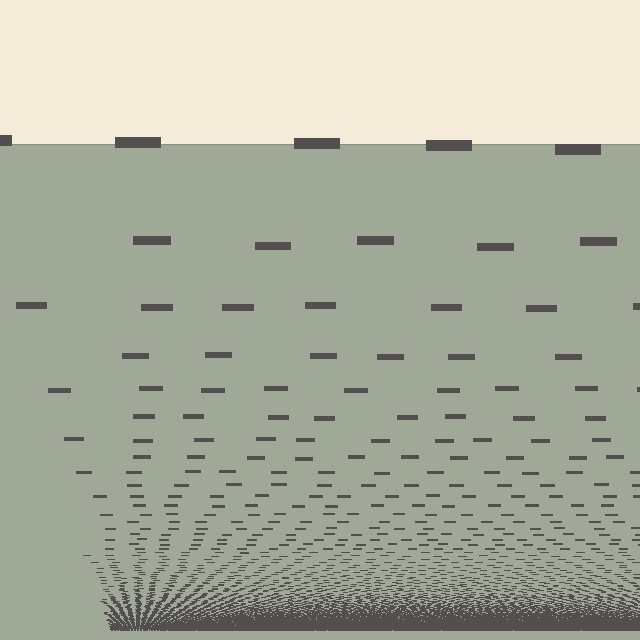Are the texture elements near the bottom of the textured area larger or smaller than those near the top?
Smaller. The gradient is inverted — elements near the bottom are smaller and denser.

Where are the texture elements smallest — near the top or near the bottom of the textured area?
Near the bottom.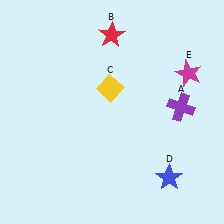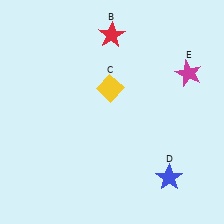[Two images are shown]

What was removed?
The purple cross (A) was removed in Image 2.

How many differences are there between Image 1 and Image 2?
There is 1 difference between the two images.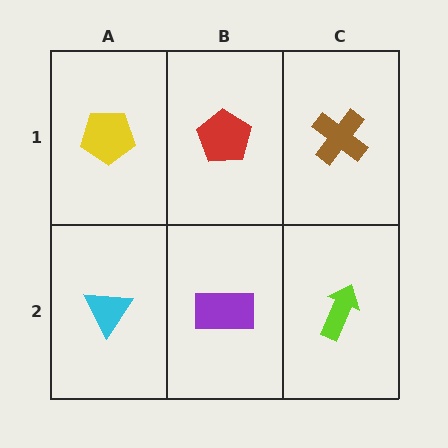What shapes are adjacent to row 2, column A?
A yellow pentagon (row 1, column A), a purple rectangle (row 2, column B).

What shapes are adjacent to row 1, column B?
A purple rectangle (row 2, column B), a yellow pentagon (row 1, column A), a brown cross (row 1, column C).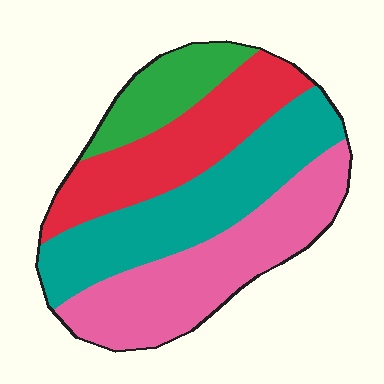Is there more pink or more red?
Pink.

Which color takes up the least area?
Green, at roughly 15%.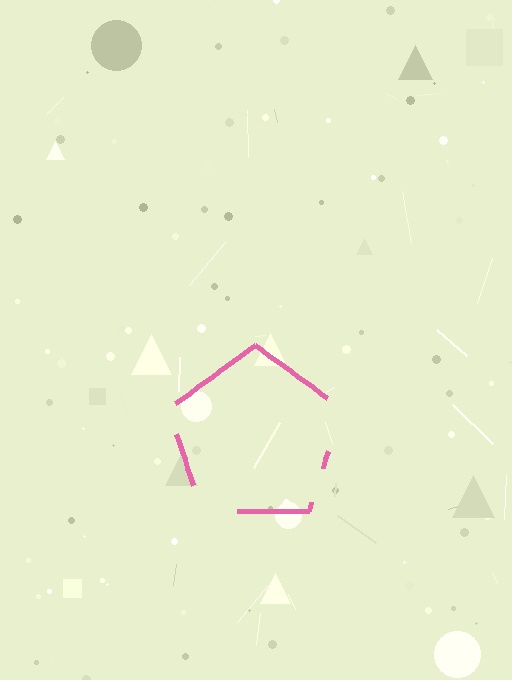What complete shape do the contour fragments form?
The contour fragments form a pentagon.